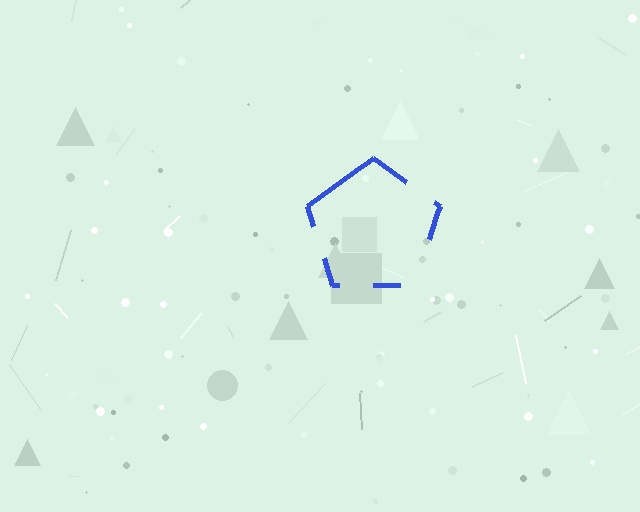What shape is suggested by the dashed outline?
The dashed outline suggests a pentagon.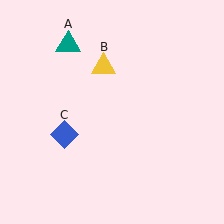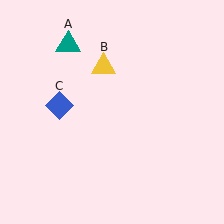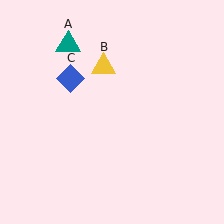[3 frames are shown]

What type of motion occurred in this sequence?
The blue diamond (object C) rotated clockwise around the center of the scene.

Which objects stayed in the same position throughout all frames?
Teal triangle (object A) and yellow triangle (object B) remained stationary.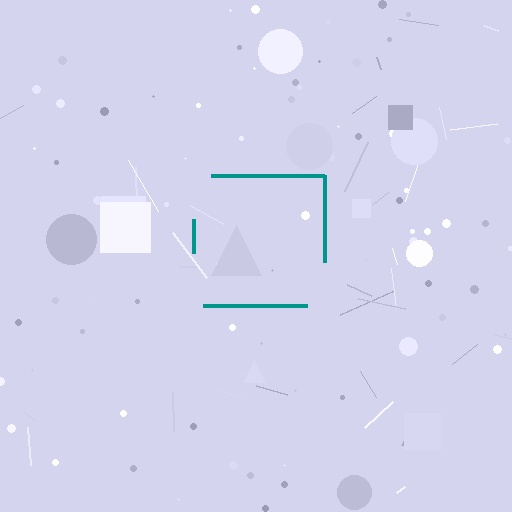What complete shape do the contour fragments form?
The contour fragments form a square.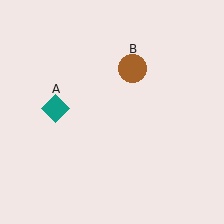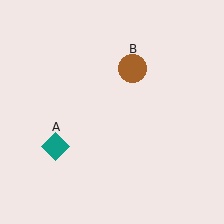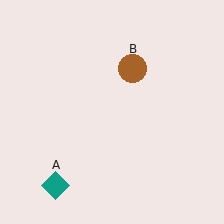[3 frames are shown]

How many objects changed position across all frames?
1 object changed position: teal diamond (object A).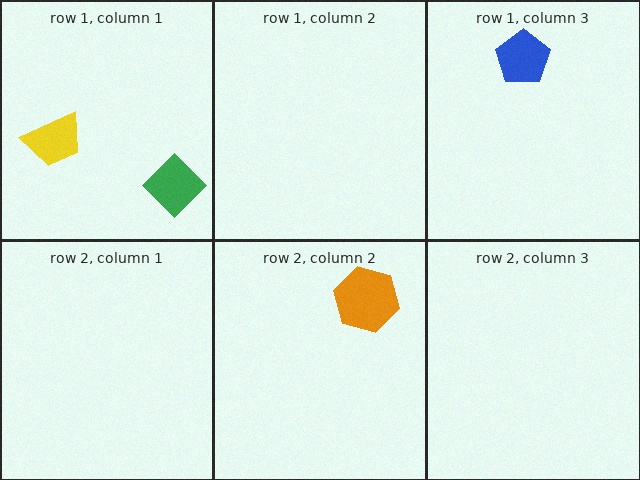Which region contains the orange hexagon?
The row 2, column 2 region.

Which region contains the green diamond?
The row 1, column 1 region.